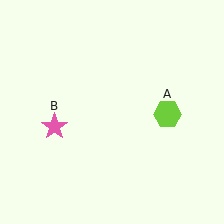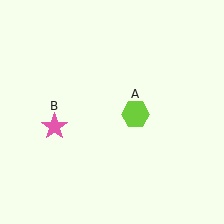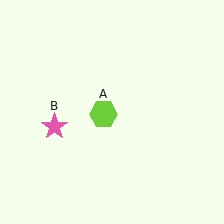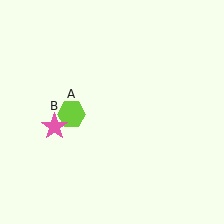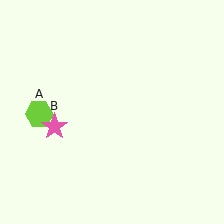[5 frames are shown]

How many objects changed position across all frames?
1 object changed position: lime hexagon (object A).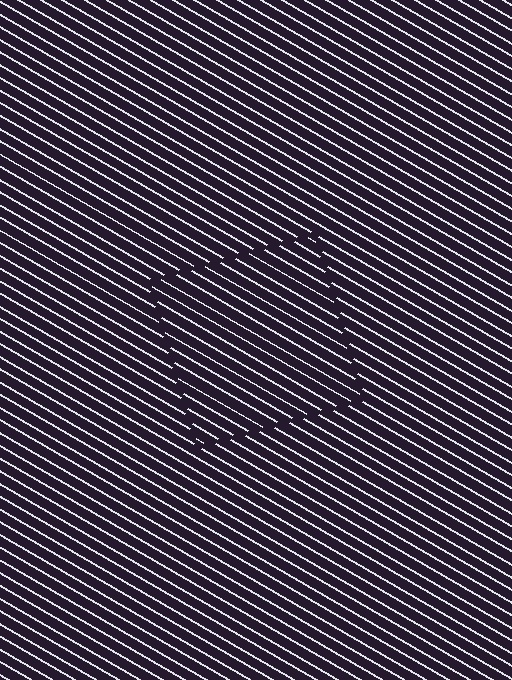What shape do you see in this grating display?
An illusory square. The interior of the shape contains the same grating, shifted by half a period — the contour is defined by the phase discontinuity where line-ends from the inner and outer gratings abut.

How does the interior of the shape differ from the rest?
The interior of the shape contains the same grating, shifted by half a period — the contour is defined by the phase discontinuity where line-ends from the inner and outer gratings abut.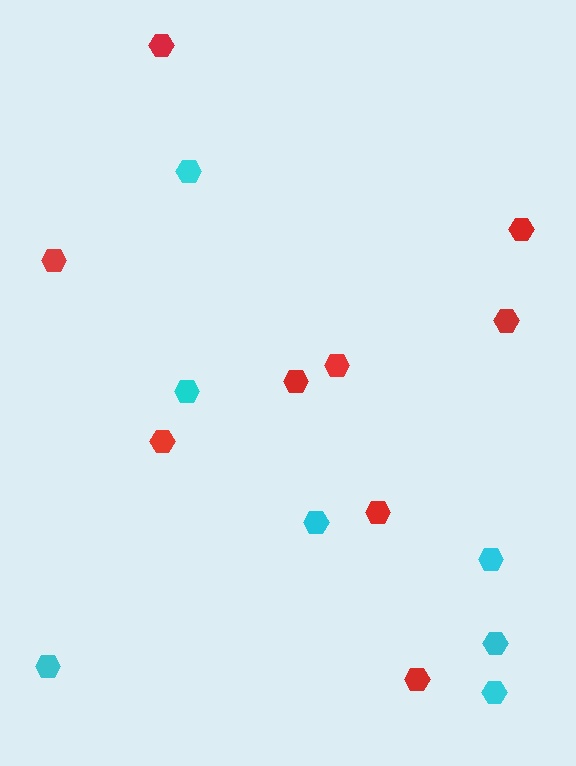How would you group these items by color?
There are 2 groups: one group of red hexagons (9) and one group of cyan hexagons (7).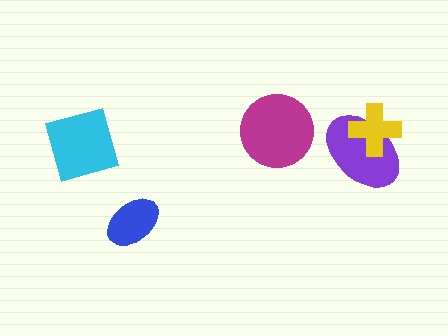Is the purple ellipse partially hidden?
Yes, it is partially covered by another shape.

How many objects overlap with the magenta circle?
0 objects overlap with the magenta circle.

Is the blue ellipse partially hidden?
No, no other shape covers it.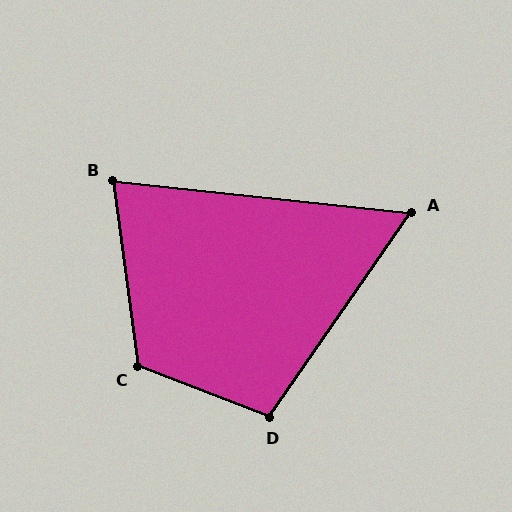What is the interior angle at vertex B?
Approximately 76 degrees (acute).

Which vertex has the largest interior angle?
C, at approximately 119 degrees.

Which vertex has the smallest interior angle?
A, at approximately 61 degrees.